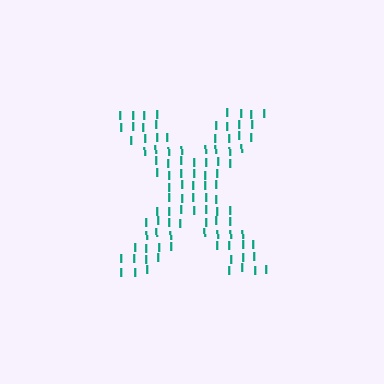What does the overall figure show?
The overall figure shows the letter X.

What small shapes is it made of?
It is made of small letter I's.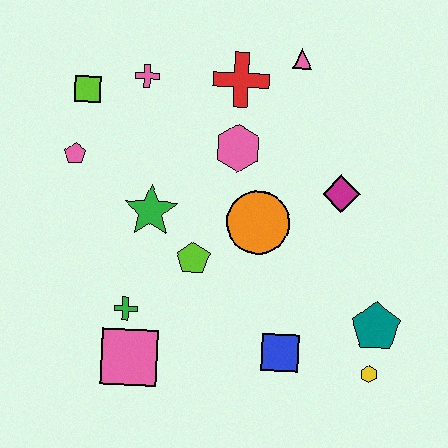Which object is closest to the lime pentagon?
The green star is closest to the lime pentagon.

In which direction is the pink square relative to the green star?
The pink square is below the green star.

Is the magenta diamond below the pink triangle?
Yes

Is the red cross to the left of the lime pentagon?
No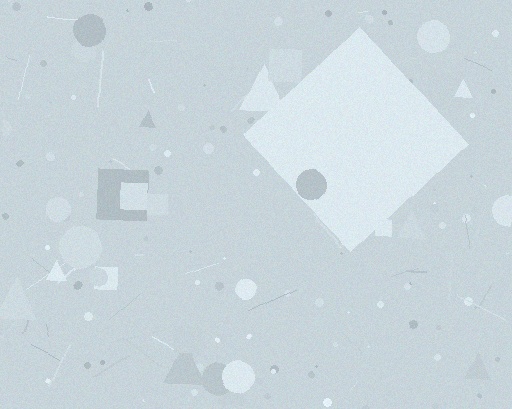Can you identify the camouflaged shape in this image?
The camouflaged shape is a diamond.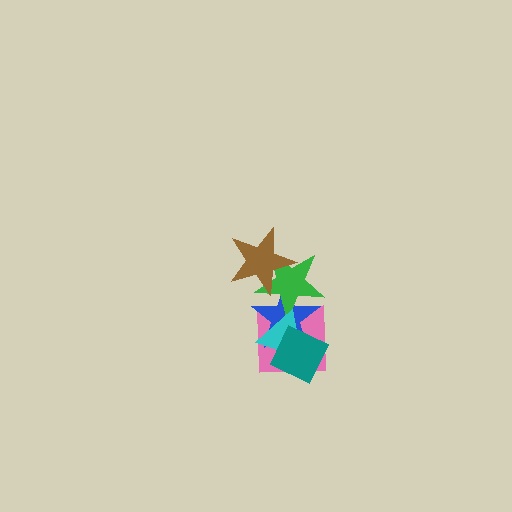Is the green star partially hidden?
Yes, it is partially covered by another shape.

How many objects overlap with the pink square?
4 objects overlap with the pink square.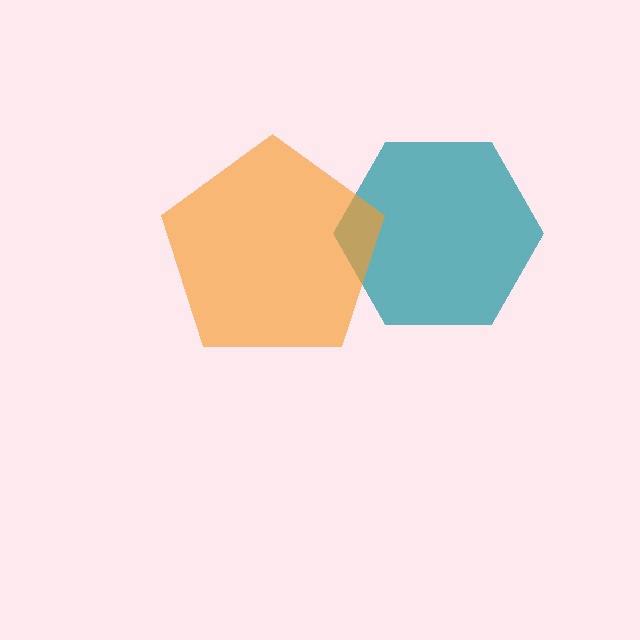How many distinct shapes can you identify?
There are 2 distinct shapes: a teal hexagon, an orange pentagon.